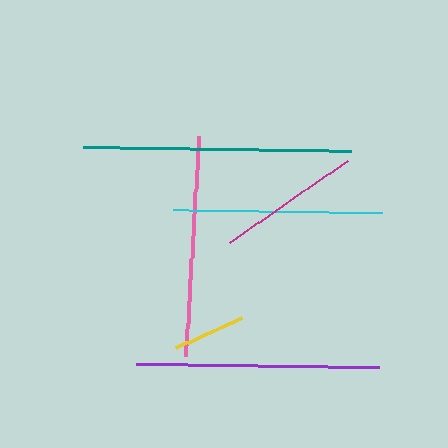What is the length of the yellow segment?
The yellow segment is approximately 72 pixels long.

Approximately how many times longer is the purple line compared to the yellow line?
The purple line is approximately 3.4 times the length of the yellow line.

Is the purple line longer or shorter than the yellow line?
The purple line is longer than the yellow line.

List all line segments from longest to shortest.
From longest to shortest: teal, purple, pink, cyan, magenta, yellow.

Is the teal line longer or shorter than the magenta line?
The teal line is longer than the magenta line.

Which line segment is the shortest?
The yellow line is the shortest at approximately 72 pixels.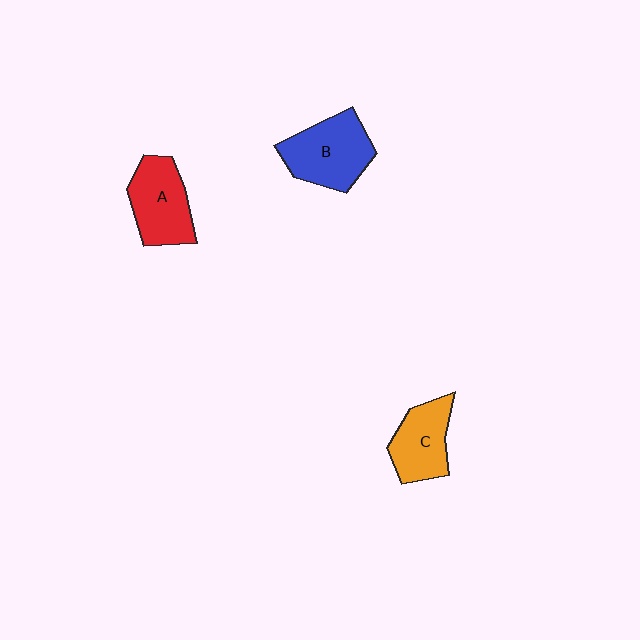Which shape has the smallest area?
Shape C (orange).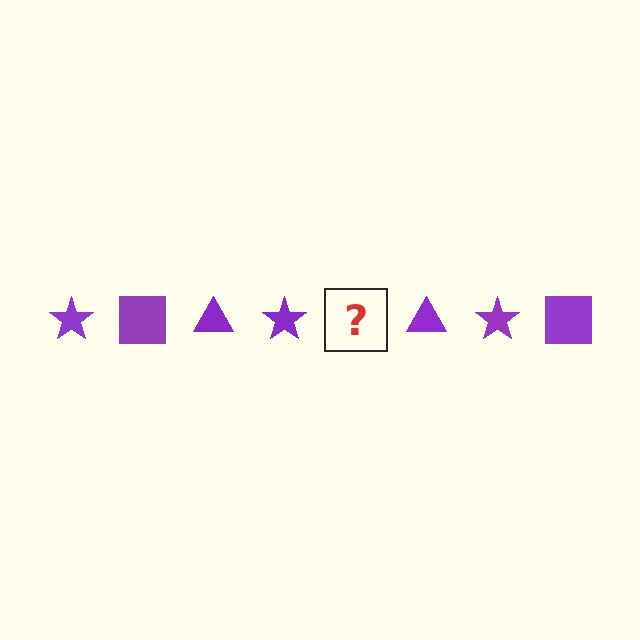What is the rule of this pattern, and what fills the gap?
The rule is that the pattern cycles through star, square, triangle shapes in purple. The gap should be filled with a purple square.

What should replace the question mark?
The question mark should be replaced with a purple square.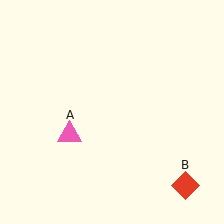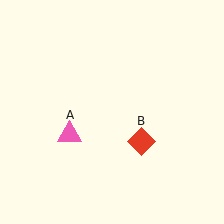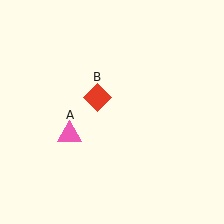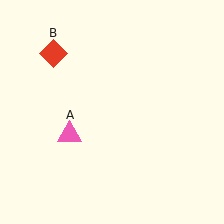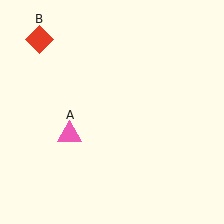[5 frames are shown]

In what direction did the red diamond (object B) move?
The red diamond (object B) moved up and to the left.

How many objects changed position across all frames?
1 object changed position: red diamond (object B).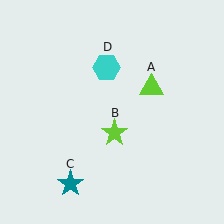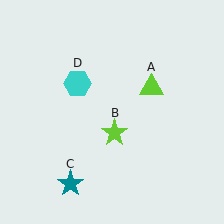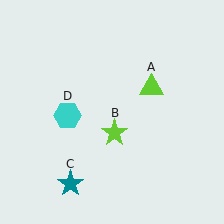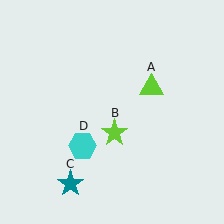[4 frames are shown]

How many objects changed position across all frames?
1 object changed position: cyan hexagon (object D).